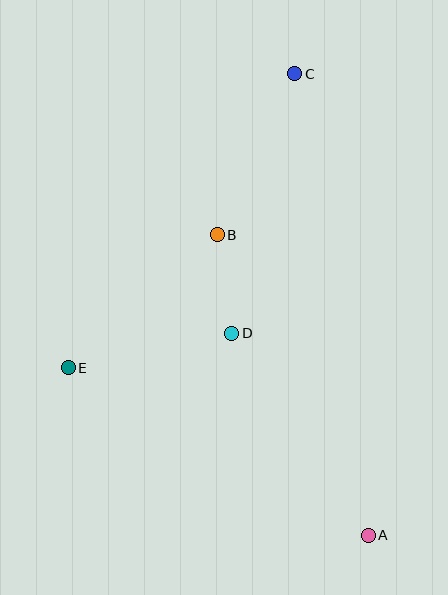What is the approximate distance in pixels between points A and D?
The distance between A and D is approximately 244 pixels.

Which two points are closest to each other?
Points B and D are closest to each other.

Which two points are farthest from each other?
Points A and C are farthest from each other.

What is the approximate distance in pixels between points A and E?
The distance between A and E is approximately 344 pixels.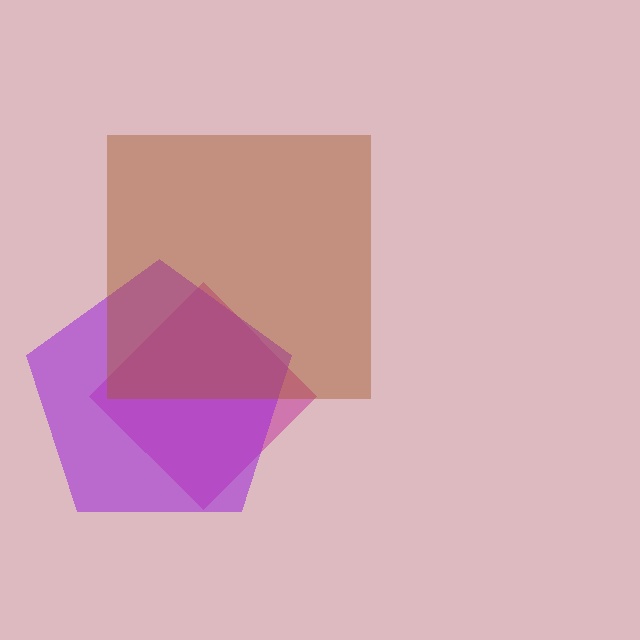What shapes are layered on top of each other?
The layered shapes are: a magenta diamond, a purple pentagon, a brown square.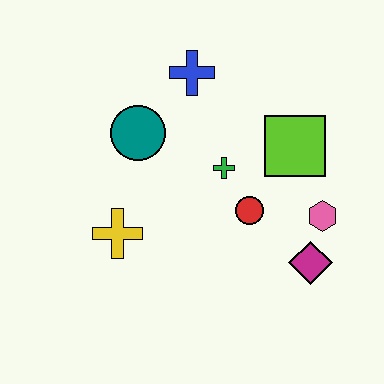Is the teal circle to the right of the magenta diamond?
No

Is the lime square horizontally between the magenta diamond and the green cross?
Yes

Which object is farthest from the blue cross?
The magenta diamond is farthest from the blue cross.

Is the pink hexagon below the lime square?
Yes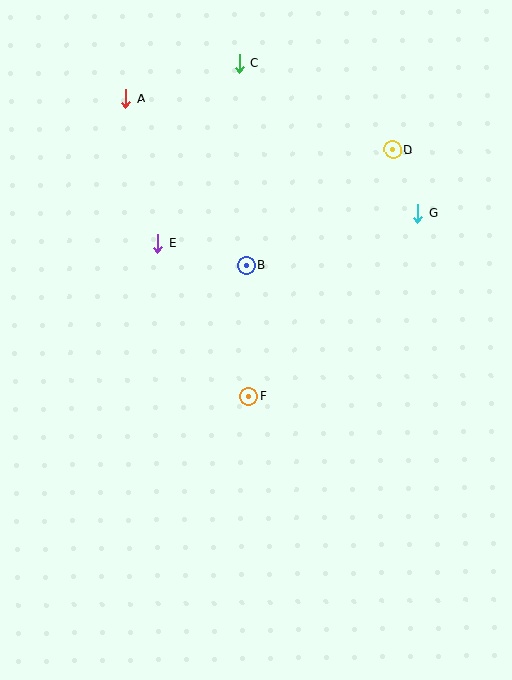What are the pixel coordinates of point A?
Point A is at (125, 98).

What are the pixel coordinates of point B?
Point B is at (246, 265).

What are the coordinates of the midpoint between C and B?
The midpoint between C and B is at (243, 164).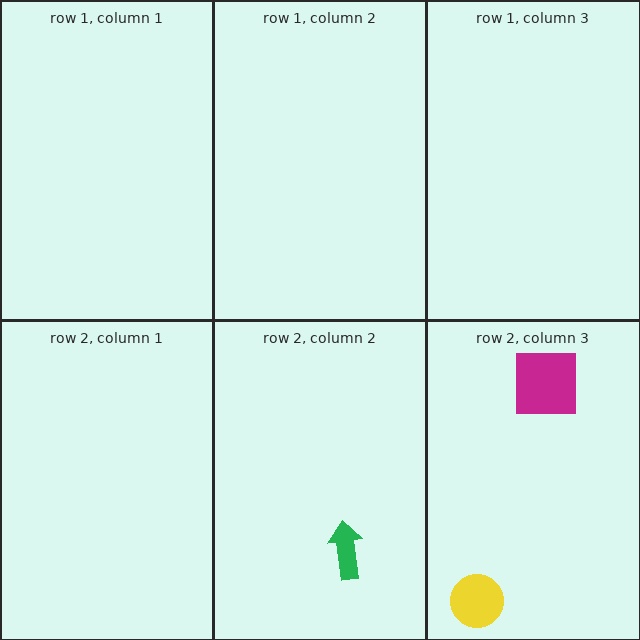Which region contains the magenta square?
The row 2, column 3 region.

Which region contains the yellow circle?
The row 2, column 3 region.